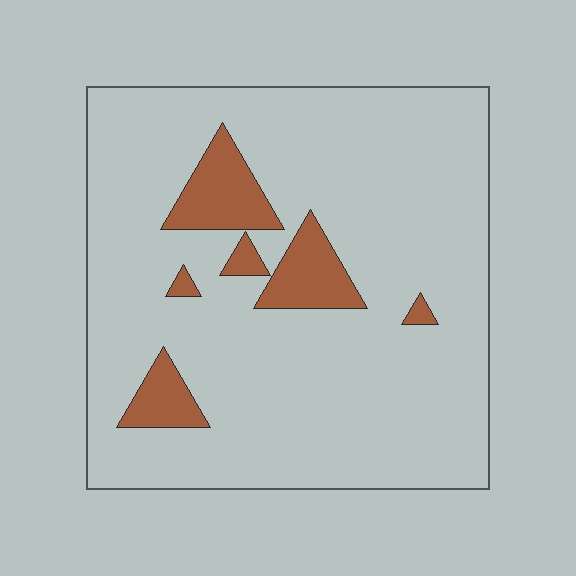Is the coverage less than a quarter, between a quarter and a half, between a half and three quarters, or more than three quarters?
Less than a quarter.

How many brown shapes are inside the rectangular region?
6.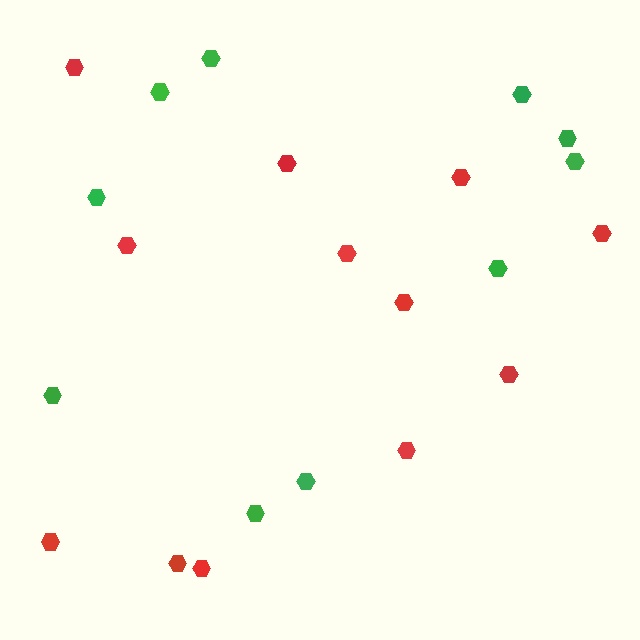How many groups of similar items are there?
There are 2 groups: one group of red hexagons (12) and one group of green hexagons (10).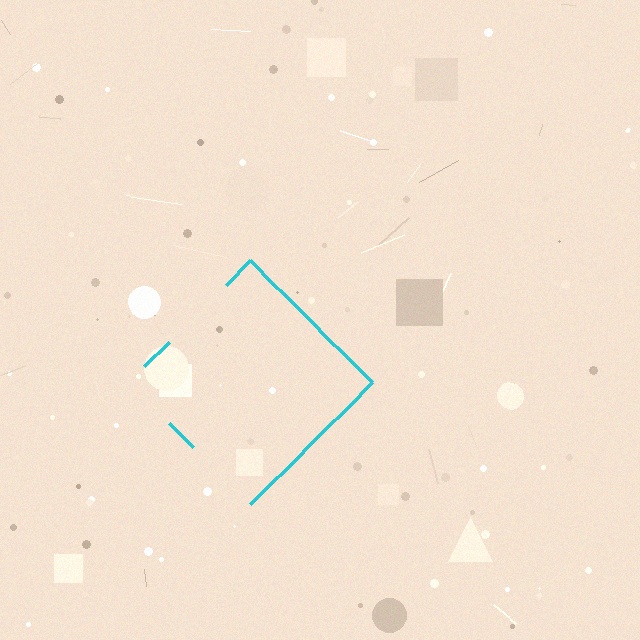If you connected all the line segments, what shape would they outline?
They would outline a diamond.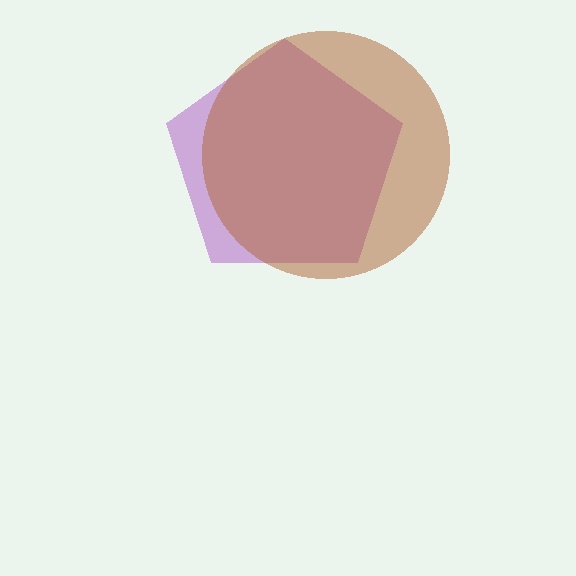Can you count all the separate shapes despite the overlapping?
Yes, there are 2 separate shapes.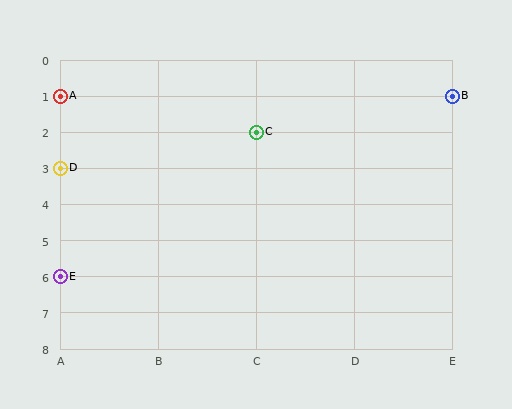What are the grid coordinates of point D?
Point D is at grid coordinates (A, 3).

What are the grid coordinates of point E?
Point E is at grid coordinates (A, 6).